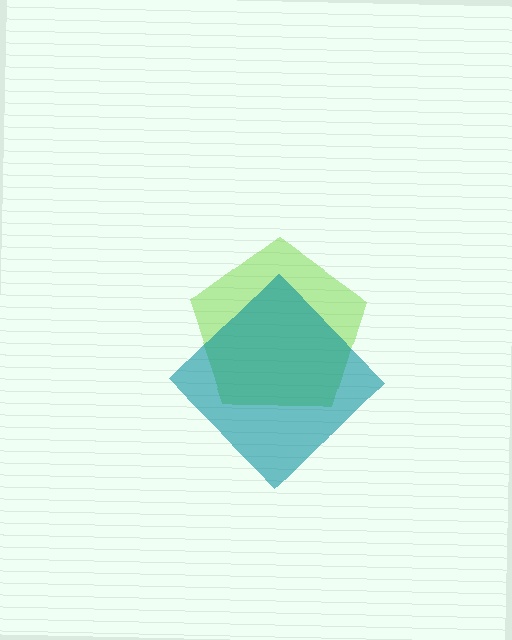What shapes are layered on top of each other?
The layered shapes are: a lime pentagon, a teal diamond.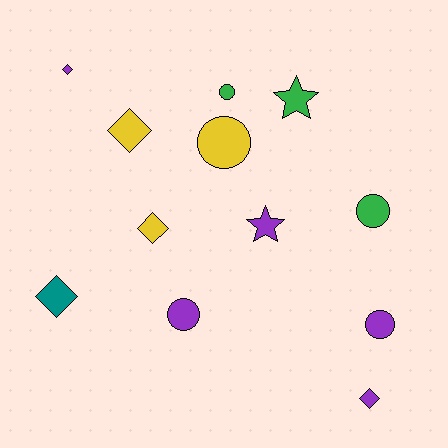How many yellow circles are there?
There is 1 yellow circle.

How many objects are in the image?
There are 12 objects.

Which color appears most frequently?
Purple, with 5 objects.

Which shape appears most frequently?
Circle, with 5 objects.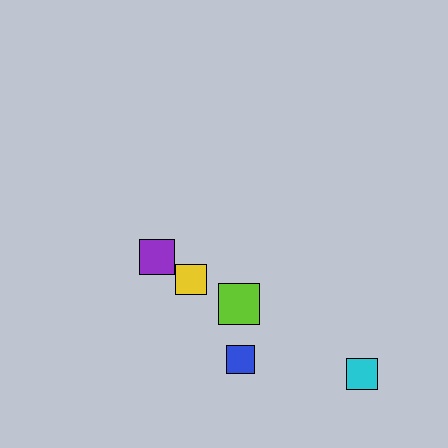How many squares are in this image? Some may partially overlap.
There are 5 squares.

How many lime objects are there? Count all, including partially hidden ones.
There is 1 lime object.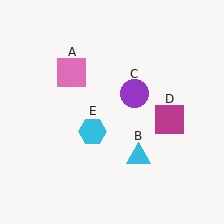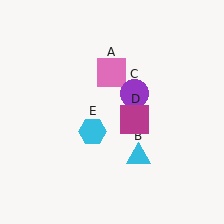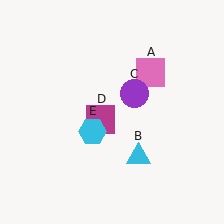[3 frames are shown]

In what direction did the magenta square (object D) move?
The magenta square (object D) moved left.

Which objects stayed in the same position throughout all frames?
Cyan triangle (object B) and purple circle (object C) and cyan hexagon (object E) remained stationary.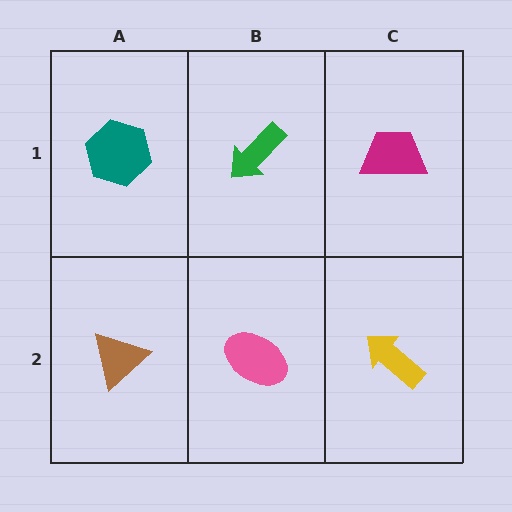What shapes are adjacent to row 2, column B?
A green arrow (row 1, column B), a brown triangle (row 2, column A), a yellow arrow (row 2, column C).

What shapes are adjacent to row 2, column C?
A magenta trapezoid (row 1, column C), a pink ellipse (row 2, column B).